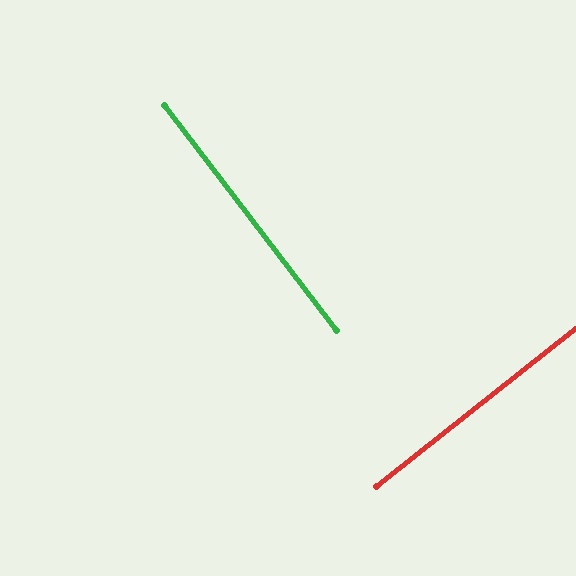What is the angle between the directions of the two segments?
Approximately 89 degrees.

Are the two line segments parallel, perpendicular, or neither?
Perpendicular — they meet at approximately 89°.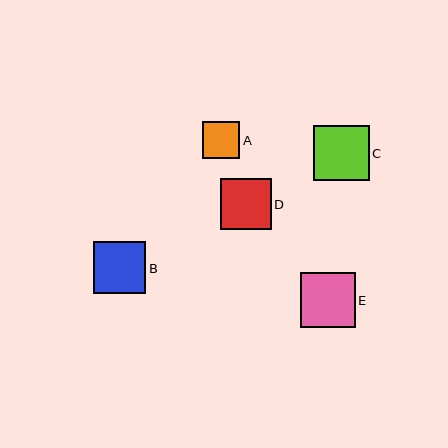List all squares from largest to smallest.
From largest to smallest: C, E, B, D, A.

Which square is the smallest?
Square A is the smallest with a size of approximately 37 pixels.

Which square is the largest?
Square C is the largest with a size of approximately 55 pixels.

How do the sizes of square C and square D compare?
Square C and square D are approximately the same size.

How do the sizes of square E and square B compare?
Square E and square B are approximately the same size.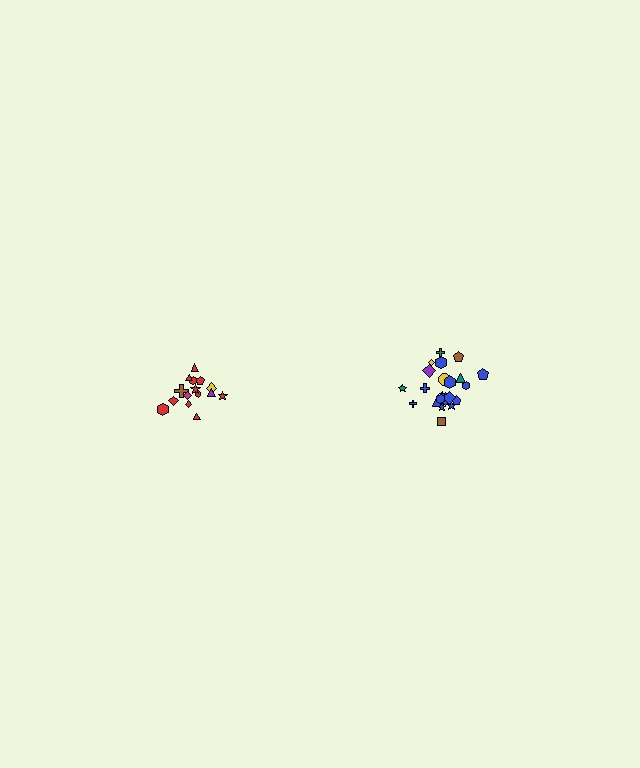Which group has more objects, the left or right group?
The right group.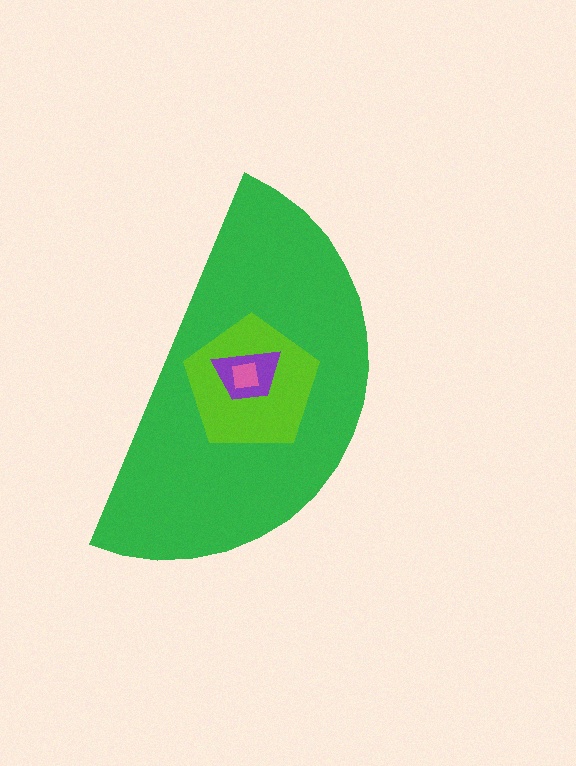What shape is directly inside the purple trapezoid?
The pink square.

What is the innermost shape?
The pink square.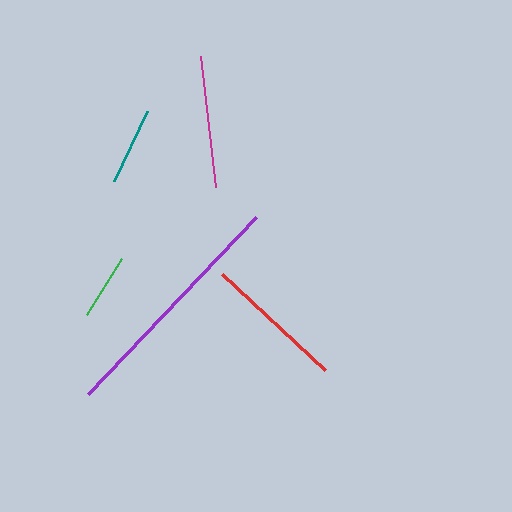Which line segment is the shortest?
The green line is the shortest at approximately 66 pixels.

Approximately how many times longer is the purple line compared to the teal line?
The purple line is approximately 3.1 times the length of the teal line.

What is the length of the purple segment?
The purple segment is approximately 244 pixels long.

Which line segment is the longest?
The purple line is the longest at approximately 244 pixels.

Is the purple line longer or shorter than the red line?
The purple line is longer than the red line.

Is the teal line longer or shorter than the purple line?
The purple line is longer than the teal line.